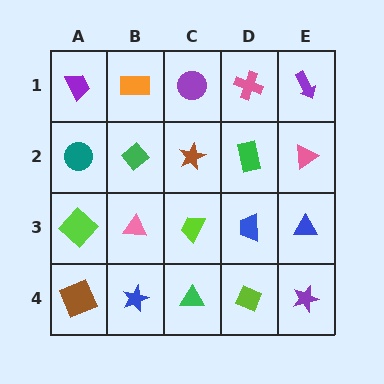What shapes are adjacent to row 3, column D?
A green rectangle (row 2, column D), a lime diamond (row 4, column D), a lime trapezoid (row 3, column C), a blue triangle (row 3, column E).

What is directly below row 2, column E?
A blue triangle.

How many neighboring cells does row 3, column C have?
4.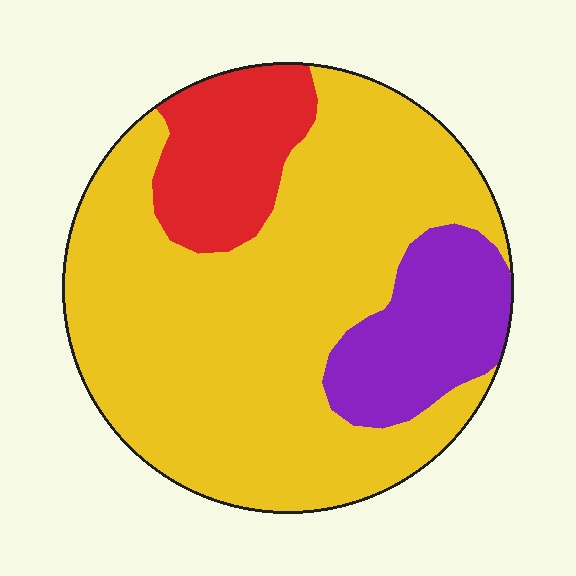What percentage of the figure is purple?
Purple covers around 15% of the figure.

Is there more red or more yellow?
Yellow.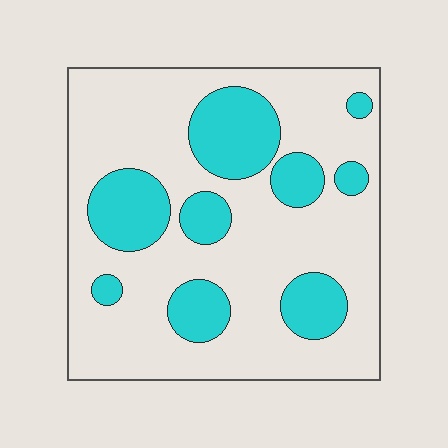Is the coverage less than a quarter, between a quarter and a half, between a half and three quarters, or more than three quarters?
Between a quarter and a half.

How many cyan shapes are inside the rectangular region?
9.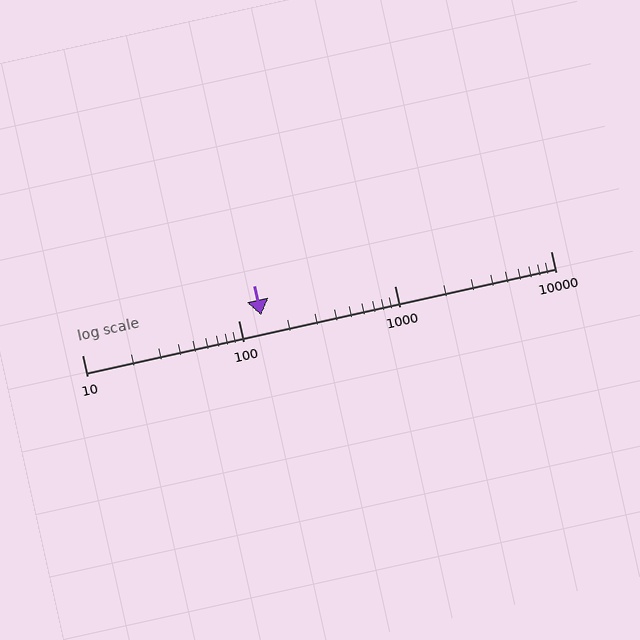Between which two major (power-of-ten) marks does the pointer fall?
The pointer is between 100 and 1000.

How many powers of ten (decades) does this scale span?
The scale spans 3 decades, from 10 to 10000.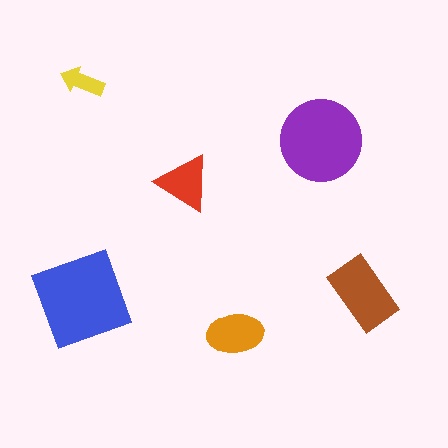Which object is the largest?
The blue diamond.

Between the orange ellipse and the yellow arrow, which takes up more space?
The orange ellipse.